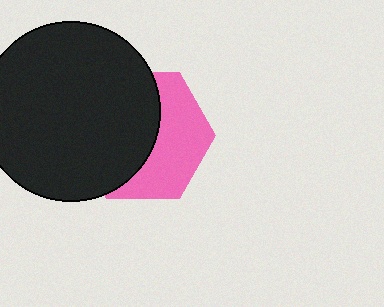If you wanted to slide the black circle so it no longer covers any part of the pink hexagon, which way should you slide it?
Slide it left — that is the most direct way to separate the two shapes.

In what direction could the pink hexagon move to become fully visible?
The pink hexagon could move right. That would shift it out from behind the black circle entirely.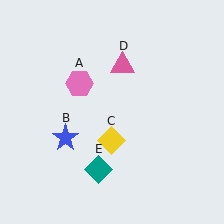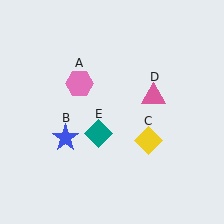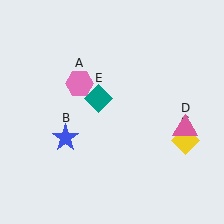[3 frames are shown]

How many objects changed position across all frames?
3 objects changed position: yellow diamond (object C), pink triangle (object D), teal diamond (object E).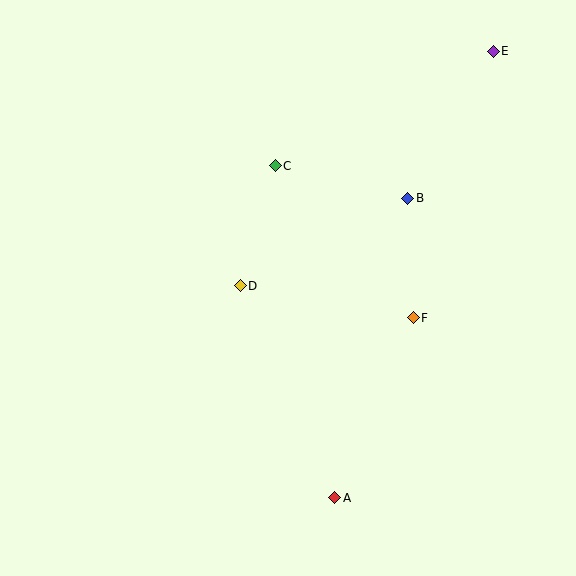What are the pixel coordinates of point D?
Point D is at (240, 286).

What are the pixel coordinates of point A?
Point A is at (335, 498).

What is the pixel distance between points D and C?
The distance between D and C is 125 pixels.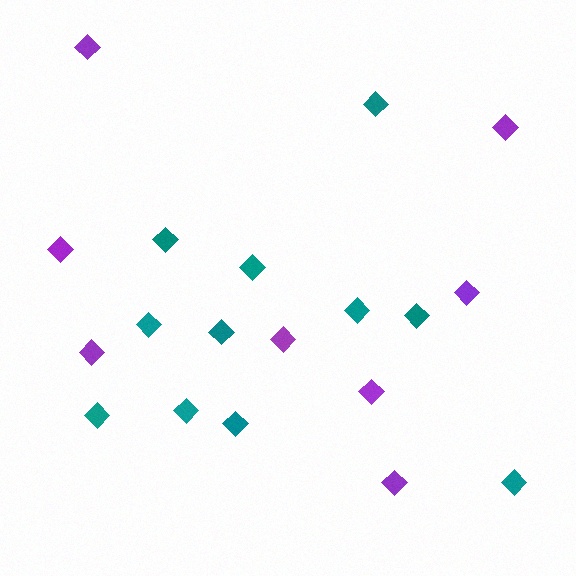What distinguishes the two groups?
There are 2 groups: one group of purple diamonds (8) and one group of teal diamonds (11).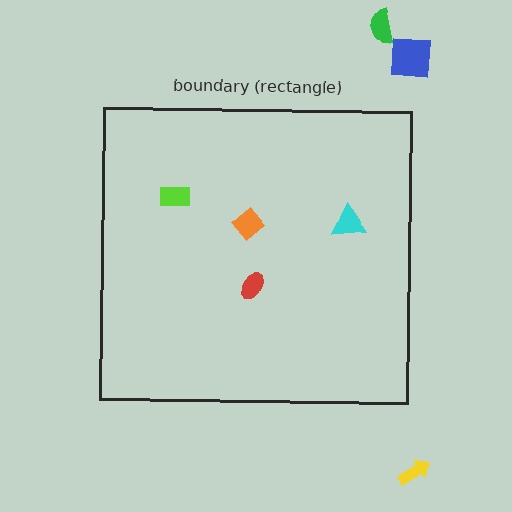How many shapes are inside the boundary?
4 inside, 3 outside.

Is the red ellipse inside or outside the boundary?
Inside.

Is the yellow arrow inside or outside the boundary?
Outside.